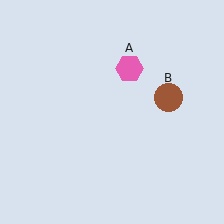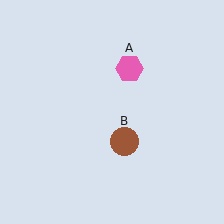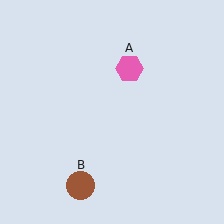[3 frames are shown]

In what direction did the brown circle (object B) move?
The brown circle (object B) moved down and to the left.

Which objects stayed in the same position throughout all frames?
Pink hexagon (object A) remained stationary.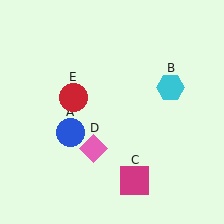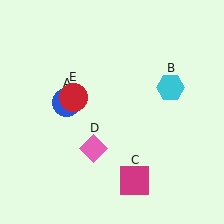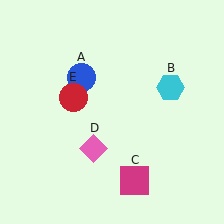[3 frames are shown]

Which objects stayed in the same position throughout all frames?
Cyan hexagon (object B) and magenta square (object C) and pink diamond (object D) and red circle (object E) remained stationary.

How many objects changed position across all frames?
1 object changed position: blue circle (object A).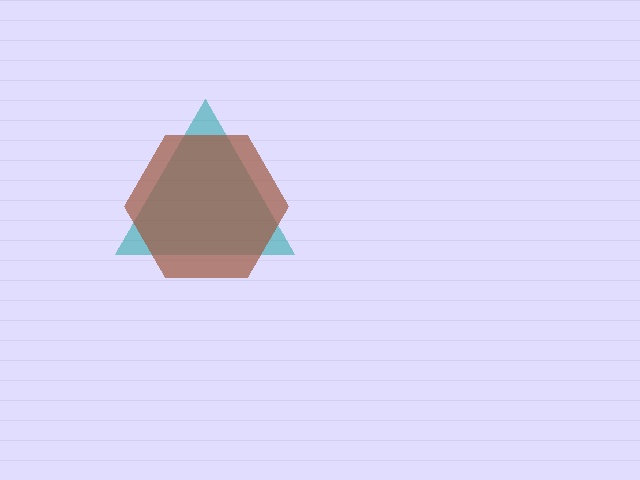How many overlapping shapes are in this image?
There are 2 overlapping shapes in the image.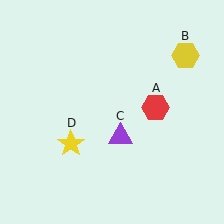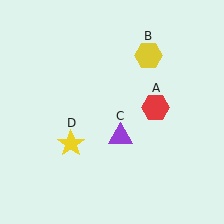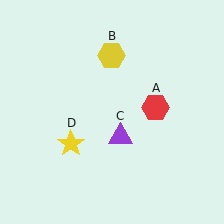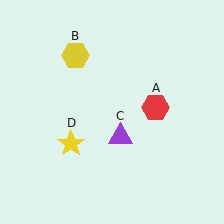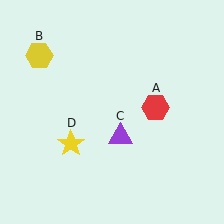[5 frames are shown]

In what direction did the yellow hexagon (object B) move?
The yellow hexagon (object B) moved left.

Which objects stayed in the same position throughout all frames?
Red hexagon (object A) and purple triangle (object C) and yellow star (object D) remained stationary.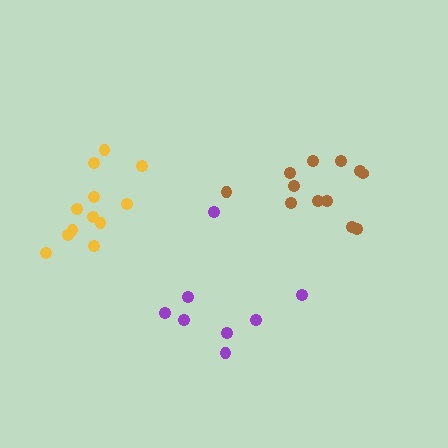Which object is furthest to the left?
The yellow cluster is leftmost.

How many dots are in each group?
Group 1: 8 dots, Group 2: 12 dots, Group 3: 12 dots (32 total).